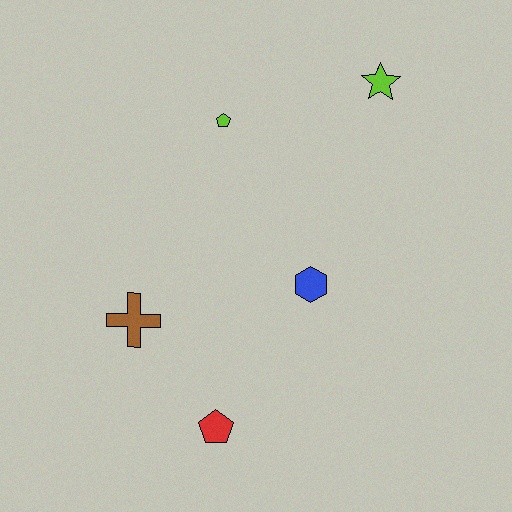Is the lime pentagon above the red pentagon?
Yes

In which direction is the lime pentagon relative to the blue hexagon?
The lime pentagon is above the blue hexagon.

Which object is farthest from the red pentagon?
The lime star is farthest from the red pentagon.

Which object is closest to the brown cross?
The red pentagon is closest to the brown cross.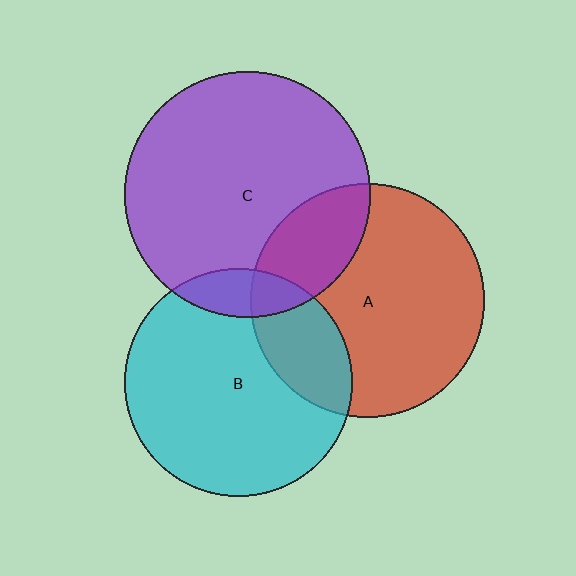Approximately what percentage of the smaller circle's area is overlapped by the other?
Approximately 25%.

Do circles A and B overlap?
Yes.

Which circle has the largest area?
Circle C (purple).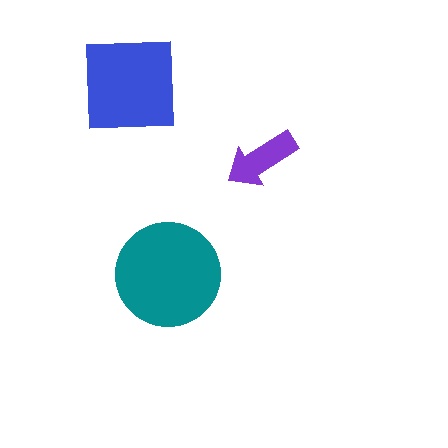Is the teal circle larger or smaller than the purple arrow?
Larger.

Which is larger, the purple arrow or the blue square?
The blue square.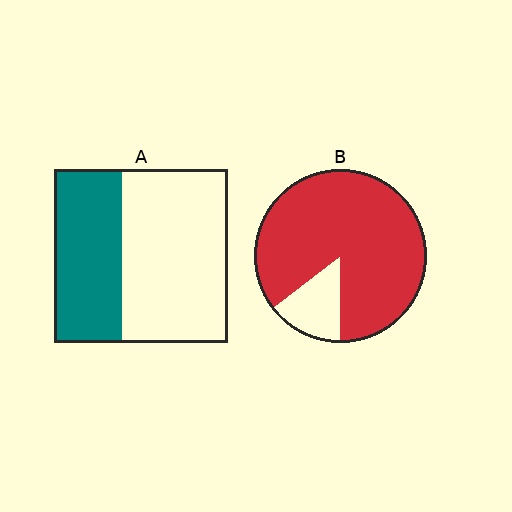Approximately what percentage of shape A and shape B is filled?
A is approximately 40% and B is approximately 85%.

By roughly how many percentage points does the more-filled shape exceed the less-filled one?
By roughly 45 percentage points (B over A).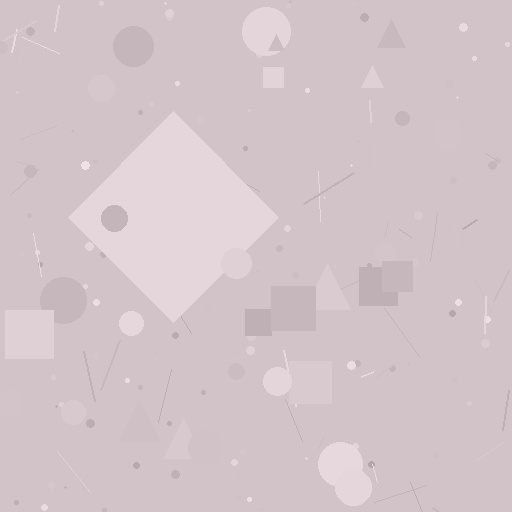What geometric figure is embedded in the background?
A diamond is embedded in the background.